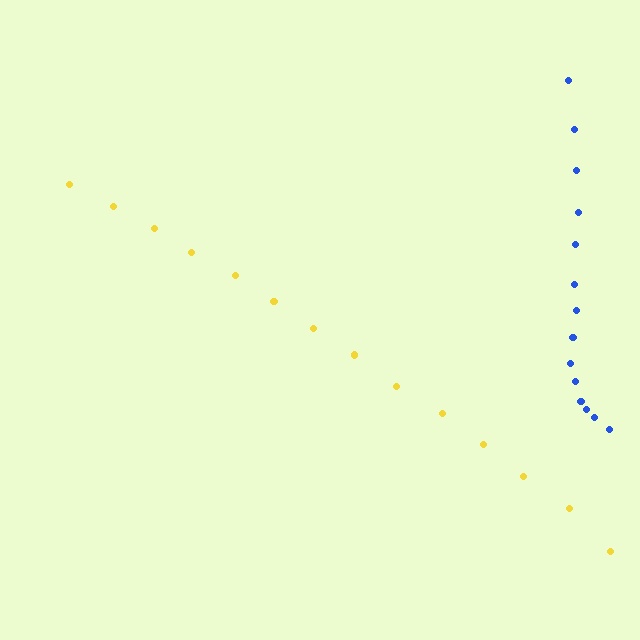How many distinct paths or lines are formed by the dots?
There are 2 distinct paths.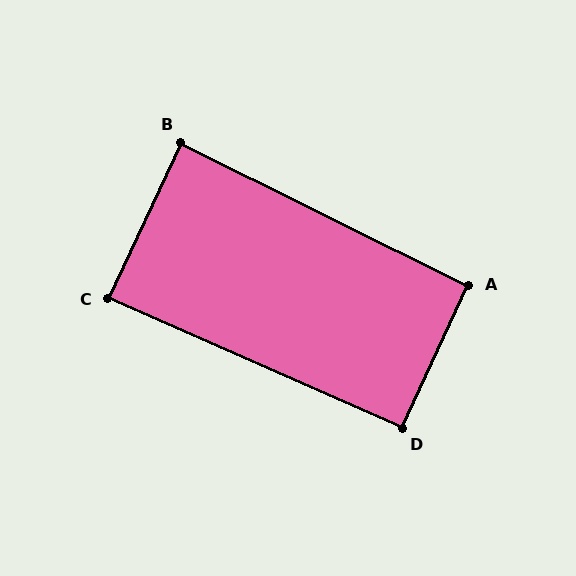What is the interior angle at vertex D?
Approximately 91 degrees (approximately right).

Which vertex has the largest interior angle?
A, at approximately 91 degrees.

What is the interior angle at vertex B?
Approximately 89 degrees (approximately right).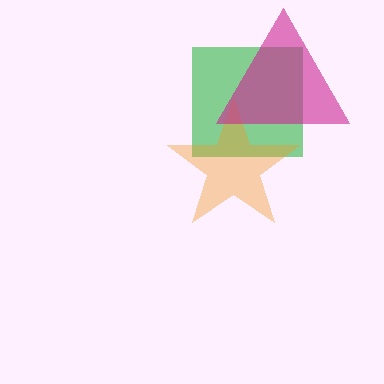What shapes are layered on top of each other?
The layered shapes are: a green square, an orange star, a magenta triangle.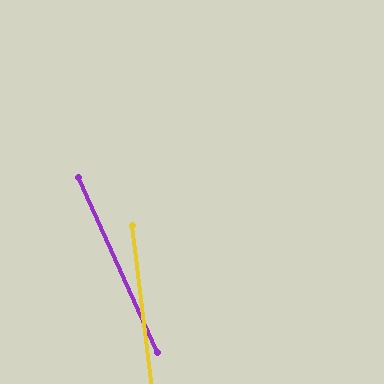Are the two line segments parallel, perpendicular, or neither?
Neither parallel nor perpendicular — they differ by about 17°.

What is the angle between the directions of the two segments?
Approximately 17 degrees.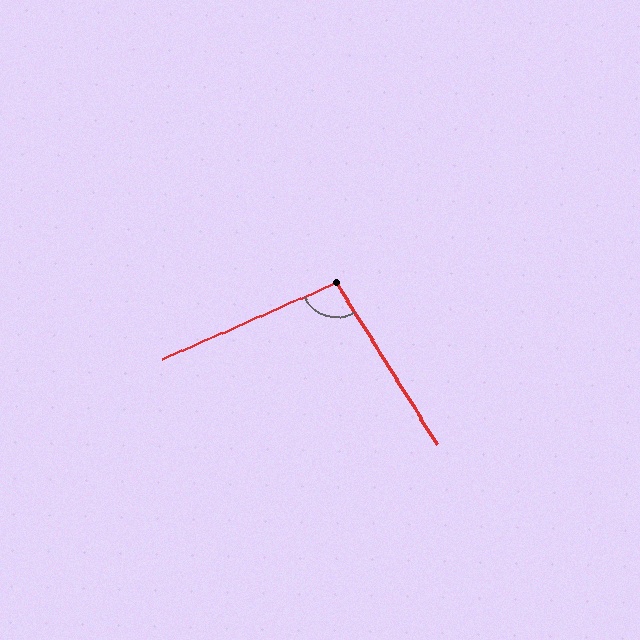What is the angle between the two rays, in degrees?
Approximately 98 degrees.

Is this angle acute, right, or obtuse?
It is obtuse.